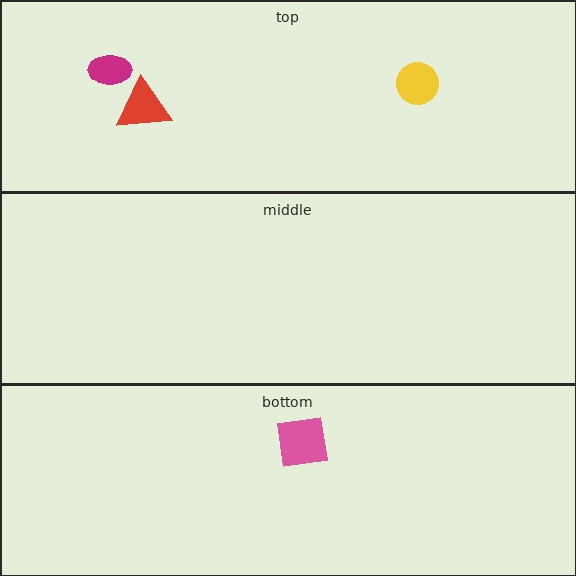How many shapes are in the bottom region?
1.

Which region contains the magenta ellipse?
The top region.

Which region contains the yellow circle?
The top region.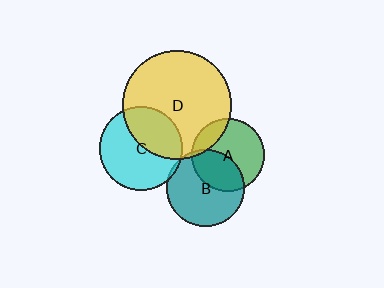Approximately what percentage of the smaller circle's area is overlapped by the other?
Approximately 40%.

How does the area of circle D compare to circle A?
Approximately 2.2 times.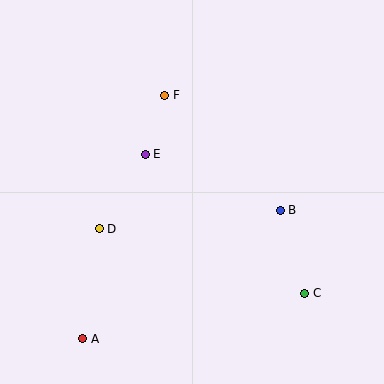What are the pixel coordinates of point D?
Point D is at (99, 229).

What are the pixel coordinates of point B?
Point B is at (280, 210).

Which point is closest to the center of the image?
Point E at (145, 154) is closest to the center.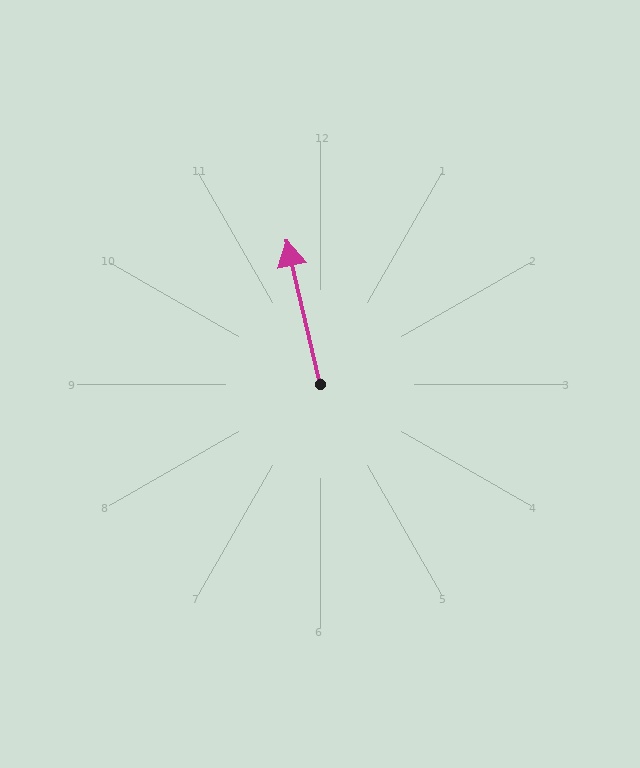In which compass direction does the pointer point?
North.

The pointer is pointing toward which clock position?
Roughly 12 o'clock.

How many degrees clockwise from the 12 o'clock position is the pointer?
Approximately 347 degrees.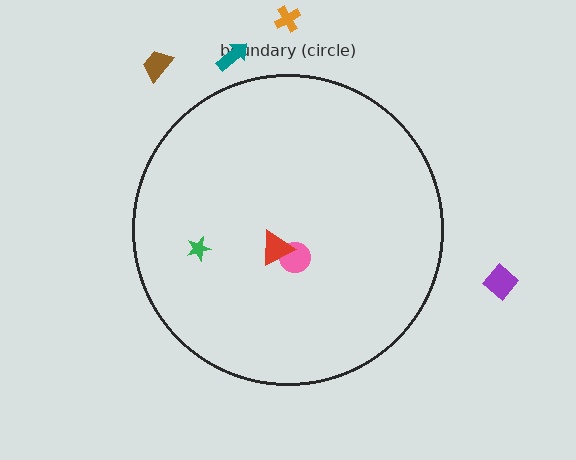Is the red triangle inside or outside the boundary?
Inside.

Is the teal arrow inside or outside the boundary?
Outside.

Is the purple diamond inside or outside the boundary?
Outside.